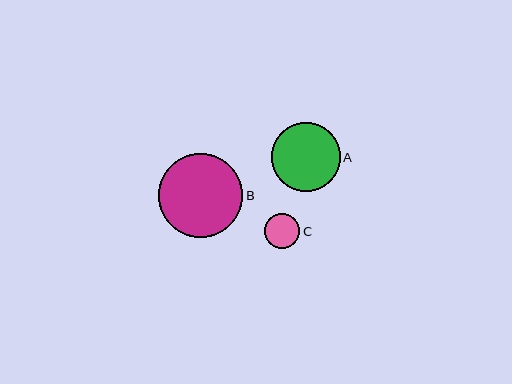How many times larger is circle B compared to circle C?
Circle B is approximately 2.4 times the size of circle C.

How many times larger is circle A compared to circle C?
Circle A is approximately 1.9 times the size of circle C.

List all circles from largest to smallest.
From largest to smallest: B, A, C.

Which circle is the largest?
Circle B is the largest with a size of approximately 84 pixels.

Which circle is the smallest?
Circle C is the smallest with a size of approximately 35 pixels.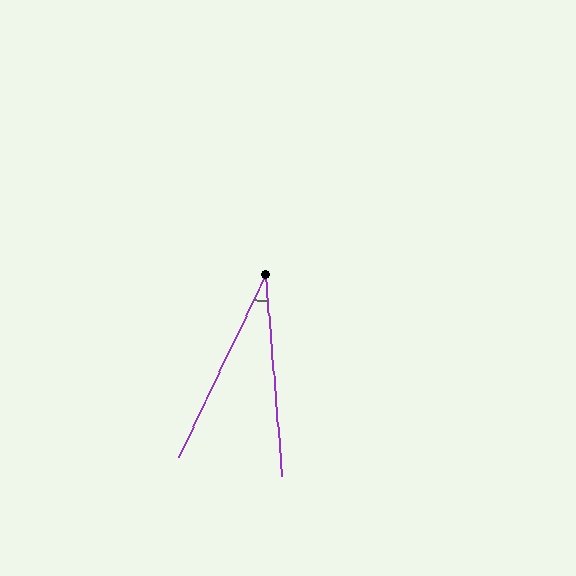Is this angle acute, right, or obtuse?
It is acute.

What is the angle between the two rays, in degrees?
Approximately 30 degrees.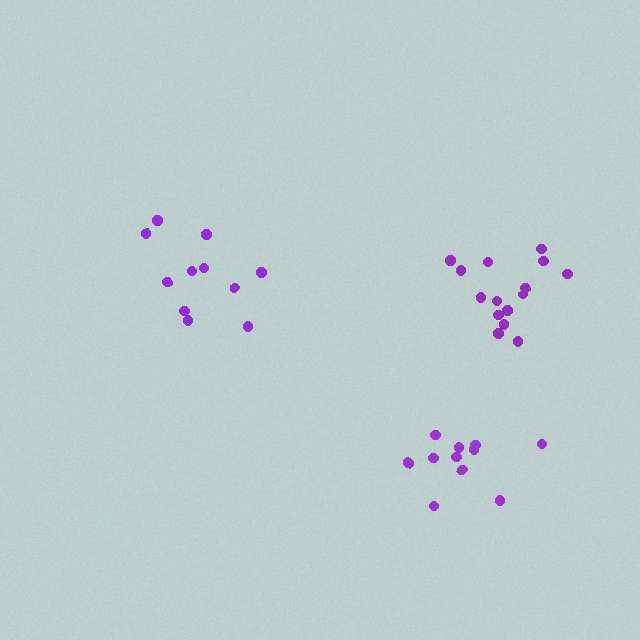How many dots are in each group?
Group 1: 15 dots, Group 2: 11 dots, Group 3: 11 dots (37 total).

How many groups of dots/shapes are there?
There are 3 groups.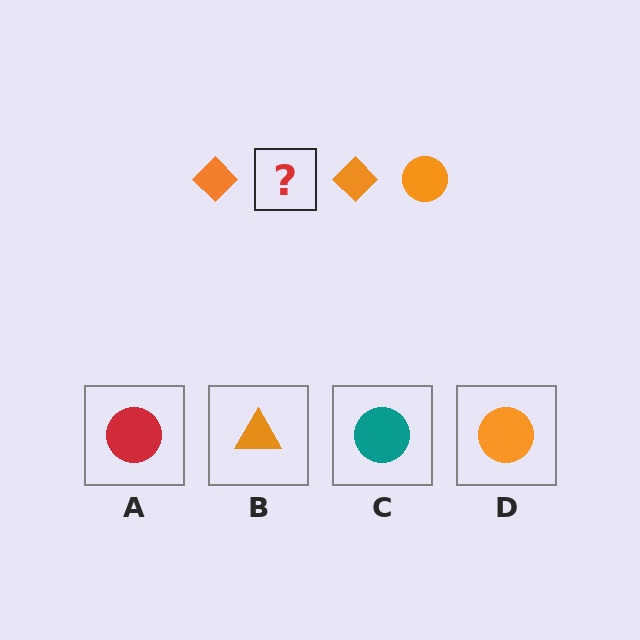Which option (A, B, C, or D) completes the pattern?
D.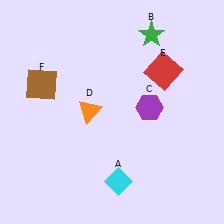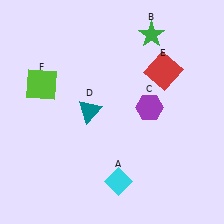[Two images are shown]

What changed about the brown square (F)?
In Image 1, F is brown. In Image 2, it changed to lime.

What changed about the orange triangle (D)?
In Image 1, D is orange. In Image 2, it changed to teal.